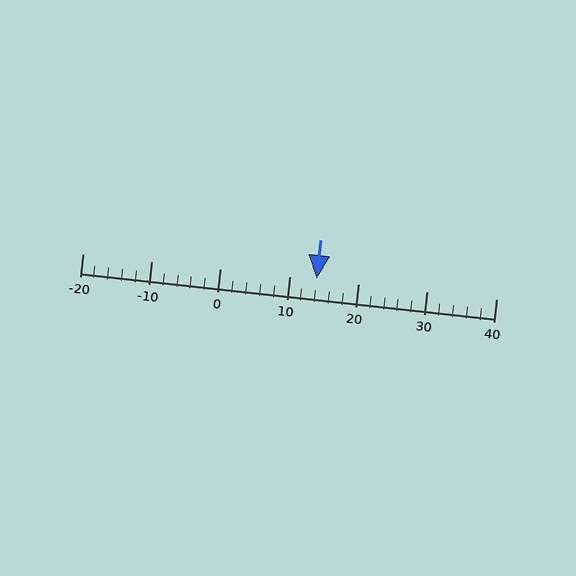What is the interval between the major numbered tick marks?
The major tick marks are spaced 10 units apart.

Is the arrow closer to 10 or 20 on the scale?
The arrow is closer to 10.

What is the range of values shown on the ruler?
The ruler shows values from -20 to 40.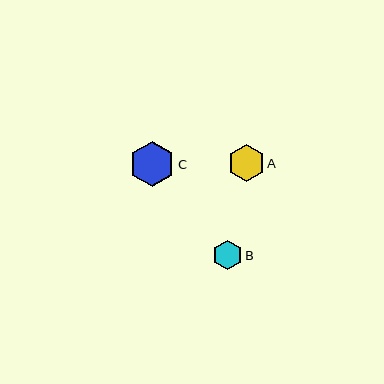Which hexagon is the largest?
Hexagon C is the largest with a size of approximately 45 pixels.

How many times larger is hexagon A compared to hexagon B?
Hexagon A is approximately 1.2 times the size of hexagon B.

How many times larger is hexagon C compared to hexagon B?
Hexagon C is approximately 1.5 times the size of hexagon B.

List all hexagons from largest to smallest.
From largest to smallest: C, A, B.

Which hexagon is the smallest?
Hexagon B is the smallest with a size of approximately 30 pixels.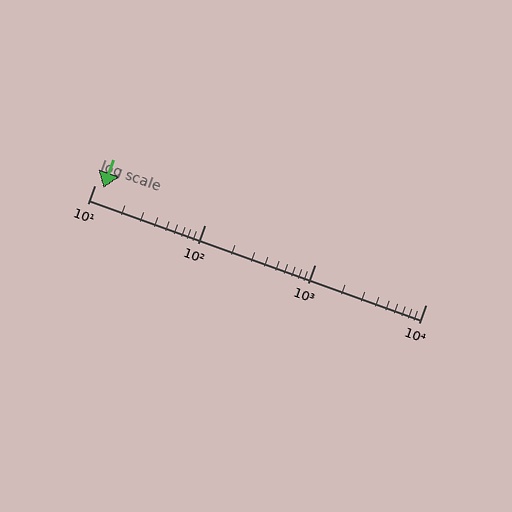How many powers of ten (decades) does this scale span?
The scale spans 3 decades, from 10 to 10000.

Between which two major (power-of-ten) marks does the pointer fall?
The pointer is between 10 and 100.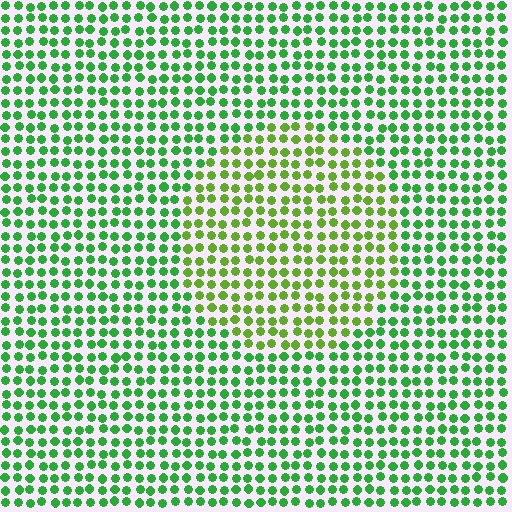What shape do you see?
I see a circle.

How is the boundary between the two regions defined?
The boundary is defined purely by a slight shift in hue (about 32 degrees). Spacing, size, and orientation are identical on both sides.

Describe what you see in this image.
The image is filled with small green elements in a uniform arrangement. A circle-shaped region is visible where the elements are tinted to a slightly different hue, forming a subtle color boundary.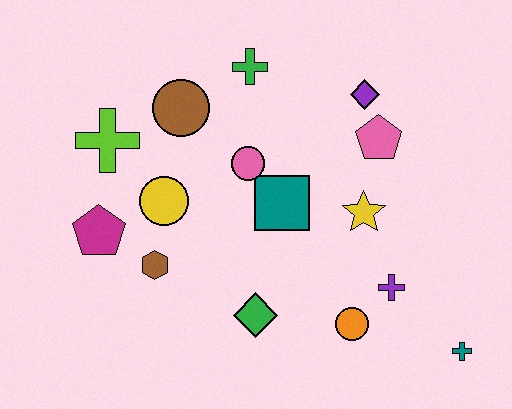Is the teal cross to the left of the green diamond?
No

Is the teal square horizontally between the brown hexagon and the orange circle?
Yes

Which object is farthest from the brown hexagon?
The teal cross is farthest from the brown hexagon.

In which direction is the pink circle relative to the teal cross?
The pink circle is to the left of the teal cross.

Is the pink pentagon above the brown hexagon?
Yes